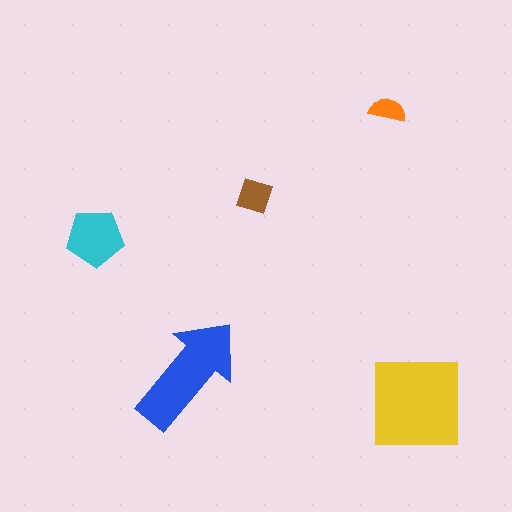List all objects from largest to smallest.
The yellow square, the blue arrow, the cyan pentagon, the brown diamond, the orange semicircle.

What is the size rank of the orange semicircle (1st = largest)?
5th.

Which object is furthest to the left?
The cyan pentagon is leftmost.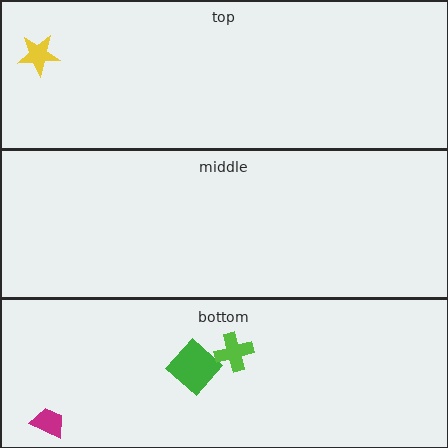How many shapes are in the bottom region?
3.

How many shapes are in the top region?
1.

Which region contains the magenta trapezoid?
The bottom region.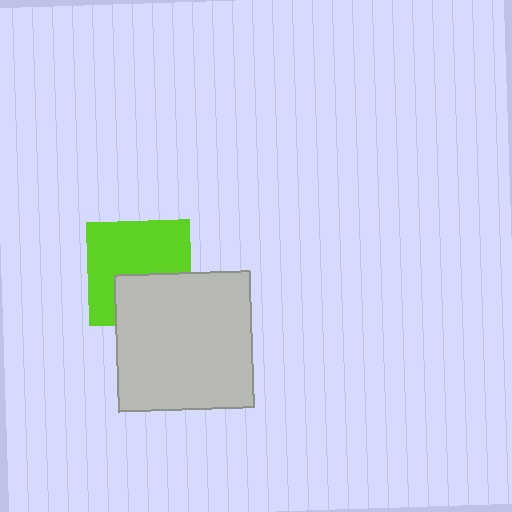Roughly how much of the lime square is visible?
About half of it is visible (roughly 62%).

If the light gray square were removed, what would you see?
You would see the complete lime square.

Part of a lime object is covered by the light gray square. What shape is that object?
It is a square.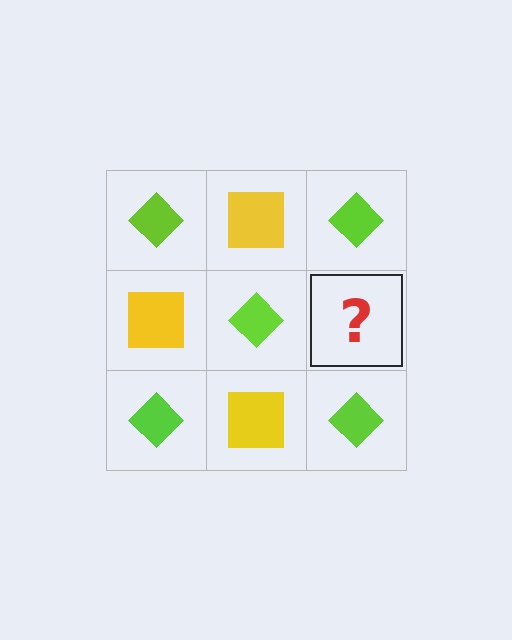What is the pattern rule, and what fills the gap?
The rule is that it alternates lime diamond and yellow square in a checkerboard pattern. The gap should be filled with a yellow square.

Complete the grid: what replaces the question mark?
The question mark should be replaced with a yellow square.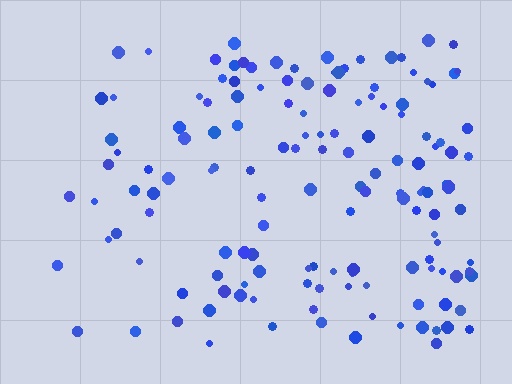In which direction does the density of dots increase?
From left to right, with the right side densest.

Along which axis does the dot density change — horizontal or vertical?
Horizontal.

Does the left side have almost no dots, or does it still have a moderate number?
Still a moderate number, just noticeably fewer than the right.